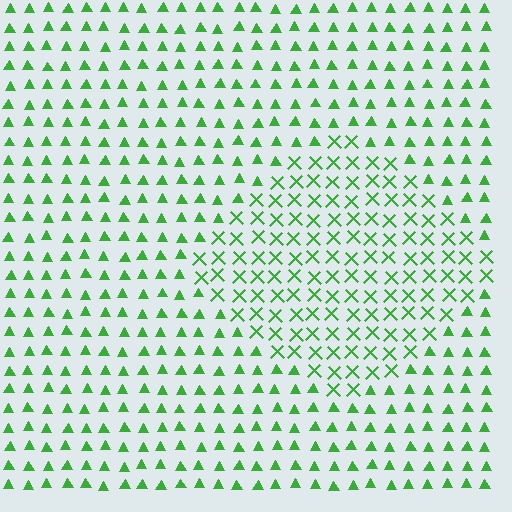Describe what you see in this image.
The image is filled with small green elements arranged in a uniform grid. A diamond-shaped region contains X marks, while the surrounding area contains triangles. The boundary is defined purely by the change in element shape.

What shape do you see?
I see a diamond.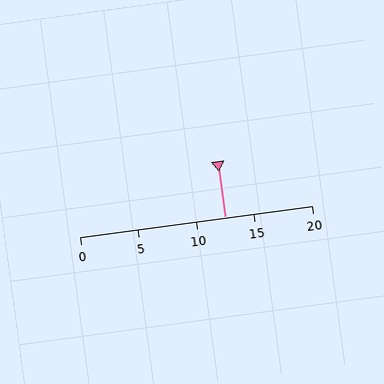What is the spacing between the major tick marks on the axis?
The major ticks are spaced 5 apart.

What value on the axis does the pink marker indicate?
The marker indicates approximately 12.5.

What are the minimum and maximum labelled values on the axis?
The axis runs from 0 to 20.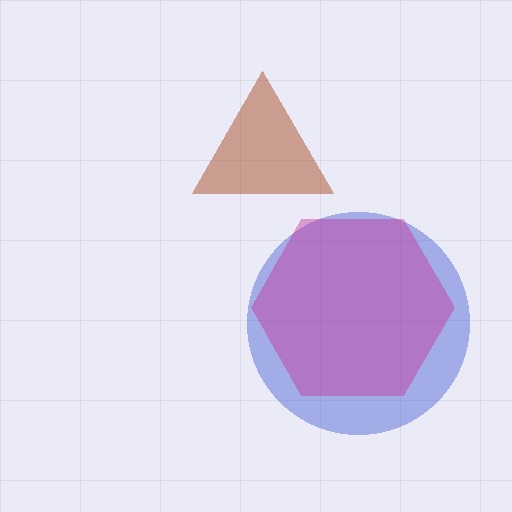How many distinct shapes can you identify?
There are 3 distinct shapes: a blue circle, a brown triangle, a magenta hexagon.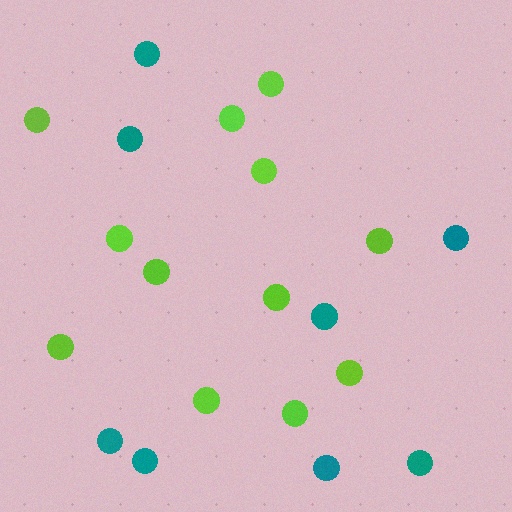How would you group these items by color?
There are 2 groups: one group of teal circles (8) and one group of lime circles (12).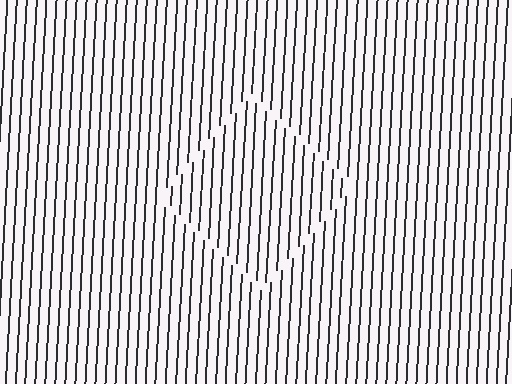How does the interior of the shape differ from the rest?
The interior of the shape contains the same grating, shifted by half a period — the contour is defined by the phase discontinuity where line-ends from the inner and outer gratings abut.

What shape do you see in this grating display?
An illusory square. The interior of the shape contains the same grating, shifted by half a period — the contour is defined by the phase discontinuity where line-ends from the inner and outer gratings abut.